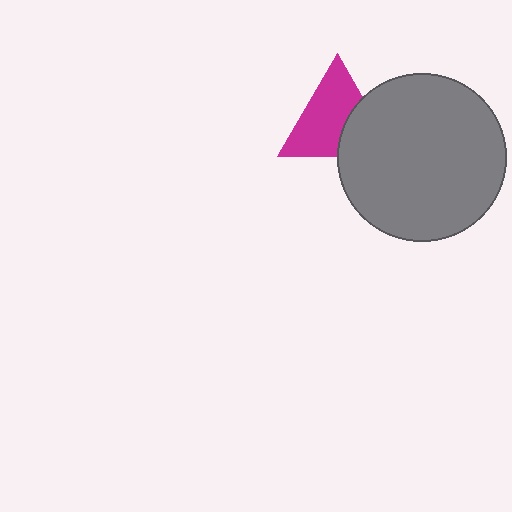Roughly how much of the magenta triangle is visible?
Most of it is visible (roughly 67%).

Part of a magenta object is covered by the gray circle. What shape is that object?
It is a triangle.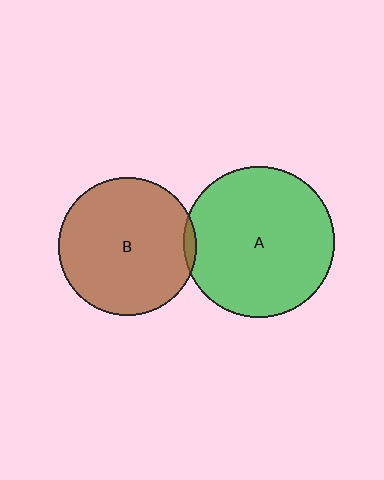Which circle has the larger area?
Circle A (green).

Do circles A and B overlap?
Yes.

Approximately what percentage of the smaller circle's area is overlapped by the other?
Approximately 5%.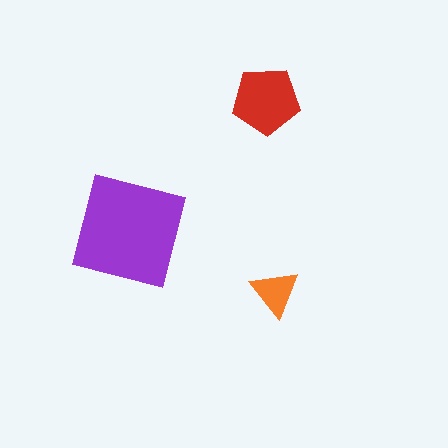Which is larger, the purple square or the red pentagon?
The purple square.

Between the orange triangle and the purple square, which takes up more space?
The purple square.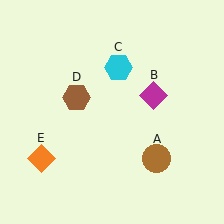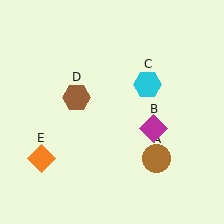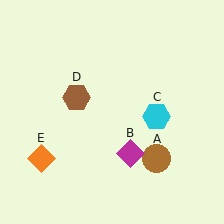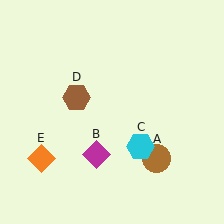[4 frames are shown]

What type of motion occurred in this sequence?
The magenta diamond (object B), cyan hexagon (object C) rotated clockwise around the center of the scene.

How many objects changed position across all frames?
2 objects changed position: magenta diamond (object B), cyan hexagon (object C).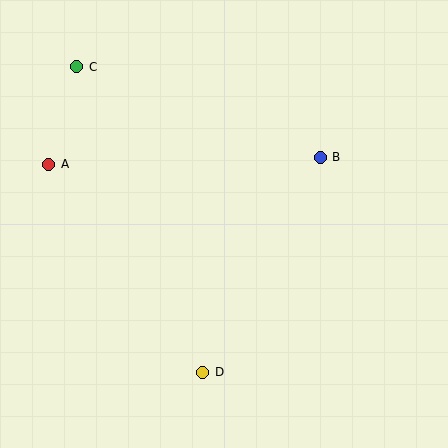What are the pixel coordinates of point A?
Point A is at (49, 164).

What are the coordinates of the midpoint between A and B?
The midpoint between A and B is at (185, 161).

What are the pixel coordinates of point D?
Point D is at (203, 372).